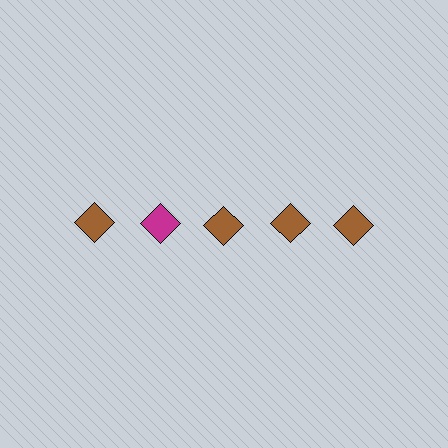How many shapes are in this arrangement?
There are 5 shapes arranged in a grid pattern.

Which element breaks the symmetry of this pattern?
The magenta diamond in the top row, second from left column breaks the symmetry. All other shapes are brown diamonds.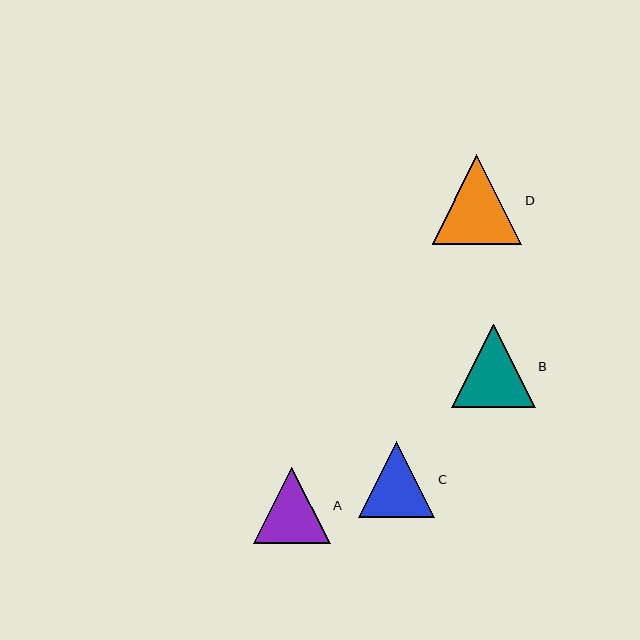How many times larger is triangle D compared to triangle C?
Triangle D is approximately 1.2 times the size of triangle C.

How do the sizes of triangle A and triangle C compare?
Triangle A and triangle C are approximately the same size.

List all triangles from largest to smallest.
From largest to smallest: D, B, A, C.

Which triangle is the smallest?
Triangle C is the smallest with a size of approximately 76 pixels.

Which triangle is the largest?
Triangle D is the largest with a size of approximately 89 pixels.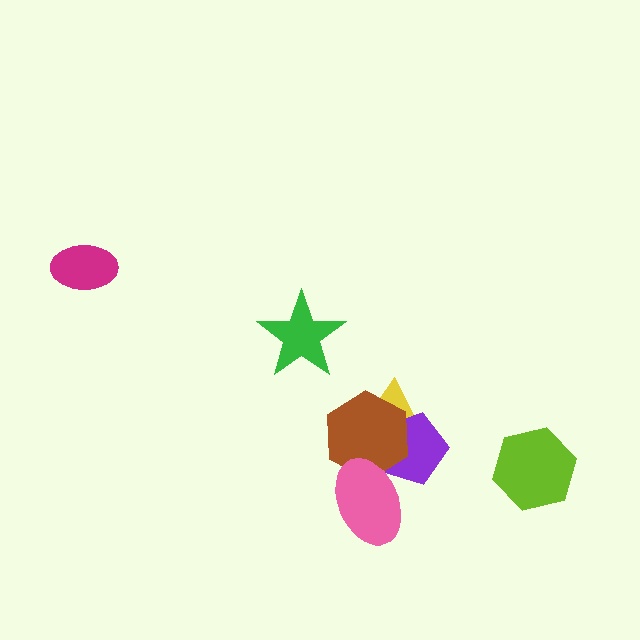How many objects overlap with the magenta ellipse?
0 objects overlap with the magenta ellipse.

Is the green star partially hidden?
No, no other shape covers it.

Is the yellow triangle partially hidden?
Yes, it is partially covered by another shape.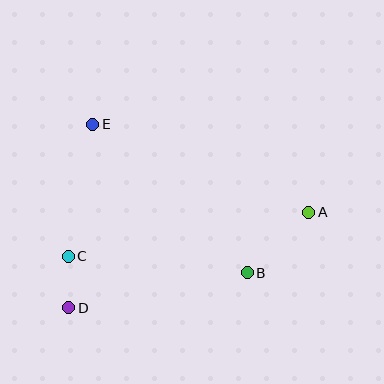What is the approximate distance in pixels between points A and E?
The distance between A and E is approximately 233 pixels.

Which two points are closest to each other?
Points C and D are closest to each other.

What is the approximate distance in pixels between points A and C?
The distance between A and C is approximately 244 pixels.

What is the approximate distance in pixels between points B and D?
The distance between B and D is approximately 182 pixels.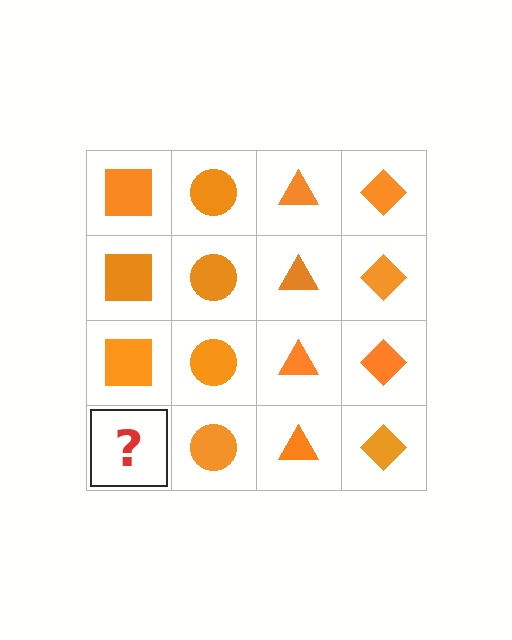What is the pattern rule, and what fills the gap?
The rule is that each column has a consistent shape. The gap should be filled with an orange square.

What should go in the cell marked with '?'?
The missing cell should contain an orange square.